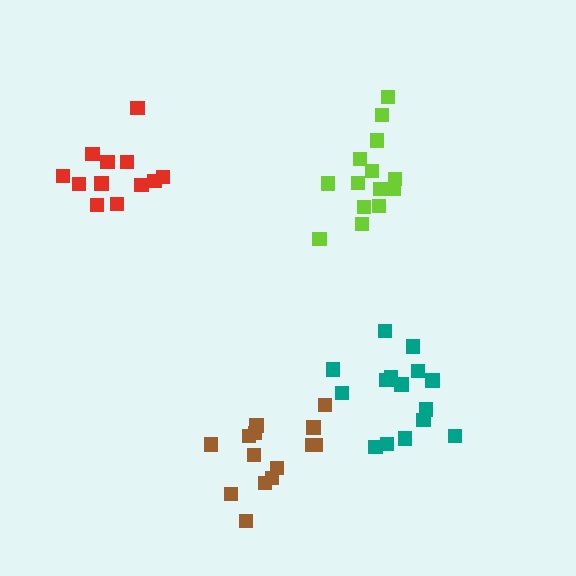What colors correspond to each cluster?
The clusters are colored: lime, teal, red, brown.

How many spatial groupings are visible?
There are 4 spatial groupings.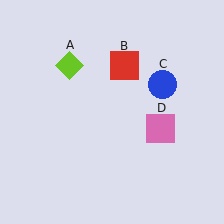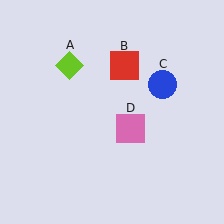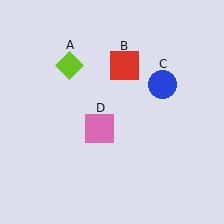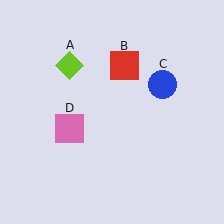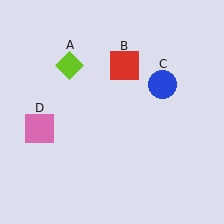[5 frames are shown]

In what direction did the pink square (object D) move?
The pink square (object D) moved left.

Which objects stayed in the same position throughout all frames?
Lime diamond (object A) and red square (object B) and blue circle (object C) remained stationary.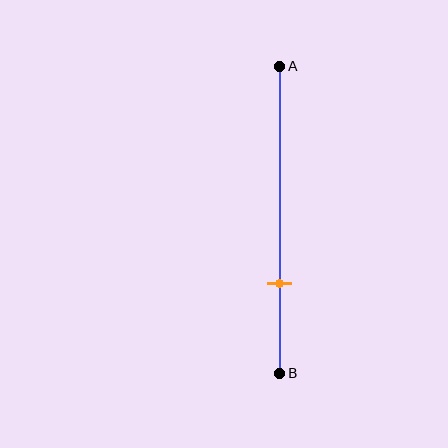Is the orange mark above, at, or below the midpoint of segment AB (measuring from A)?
The orange mark is below the midpoint of segment AB.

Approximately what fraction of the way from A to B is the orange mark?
The orange mark is approximately 70% of the way from A to B.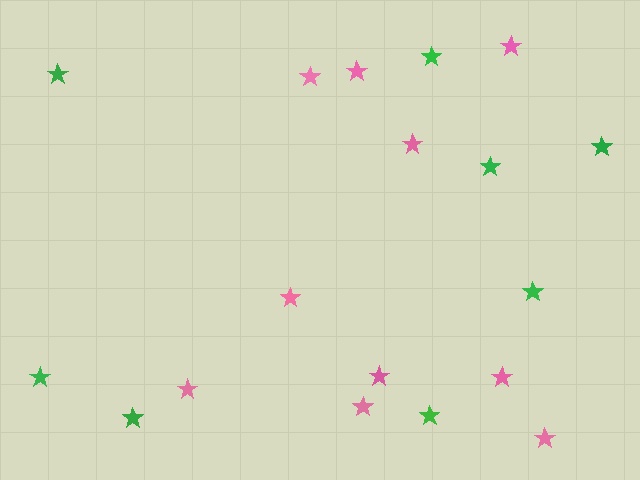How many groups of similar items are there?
There are 2 groups: one group of pink stars (10) and one group of green stars (8).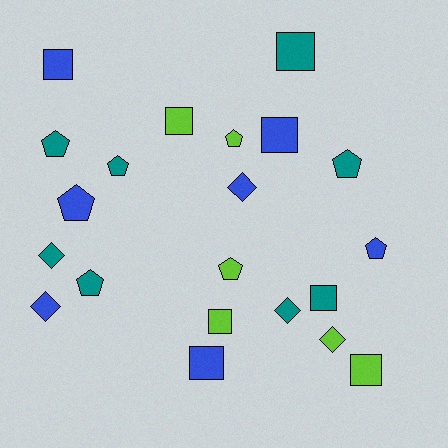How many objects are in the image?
There are 21 objects.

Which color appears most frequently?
Teal, with 8 objects.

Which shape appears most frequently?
Square, with 8 objects.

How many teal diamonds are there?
There are 2 teal diamonds.